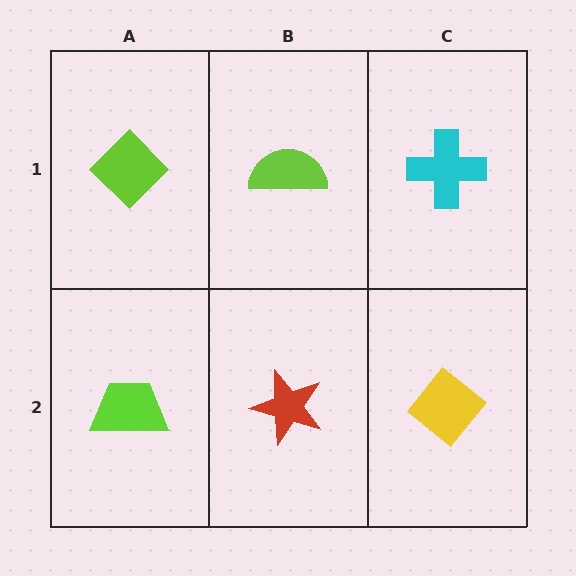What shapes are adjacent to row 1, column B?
A red star (row 2, column B), a lime diamond (row 1, column A), a cyan cross (row 1, column C).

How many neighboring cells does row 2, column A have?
2.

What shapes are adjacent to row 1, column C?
A yellow diamond (row 2, column C), a lime semicircle (row 1, column B).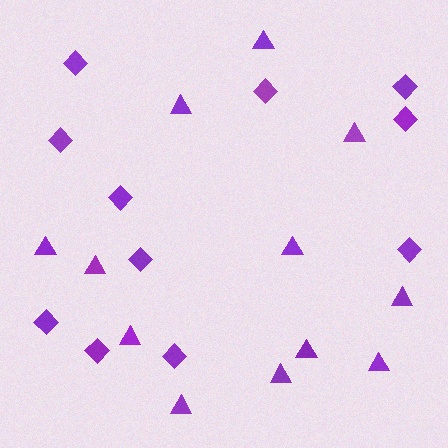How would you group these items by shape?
There are 2 groups: one group of triangles (12) and one group of diamonds (11).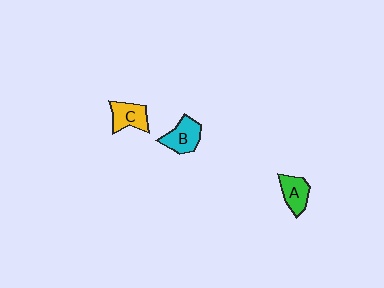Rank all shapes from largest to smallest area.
From largest to smallest: B (cyan), C (yellow), A (green).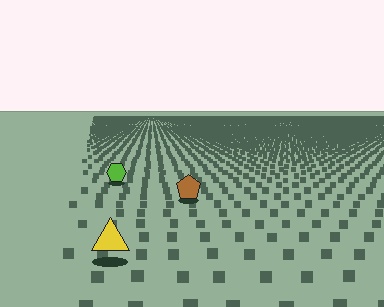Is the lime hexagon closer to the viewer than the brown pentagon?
No. The brown pentagon is closer — you can tell from the texture gradient: the ground texture is coarser near it.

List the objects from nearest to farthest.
From nearest to farthest: the yellow triangle, the brown pentagon, the lime hexagon.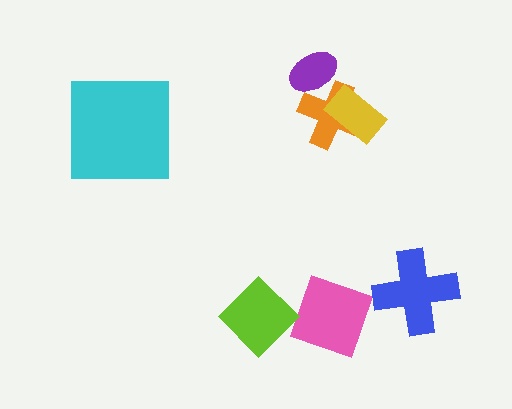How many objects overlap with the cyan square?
0 objects overlap with the cyan square.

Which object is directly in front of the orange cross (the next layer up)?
The purple ellipse is directly in front of the orange cross.